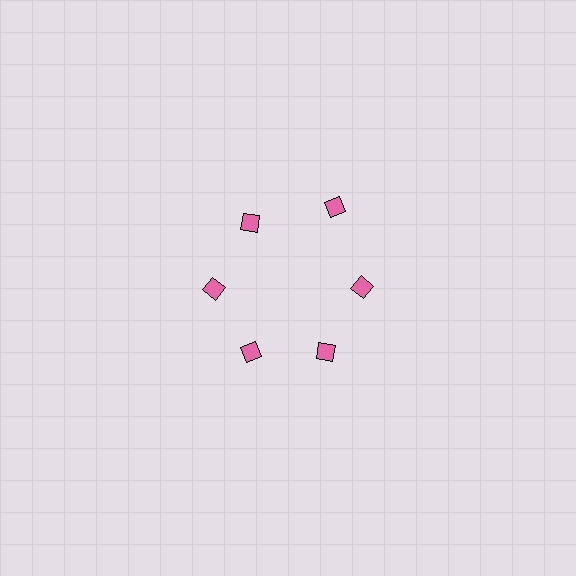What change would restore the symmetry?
The symmetry would be restored by moving it inward, back onto the ring so that all 6 diamonds sit at equal angles and equal distance from the center.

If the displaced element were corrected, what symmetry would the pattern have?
It would have 6-fold rotational symmetry — the pattern would map onto itself every 60 degrees.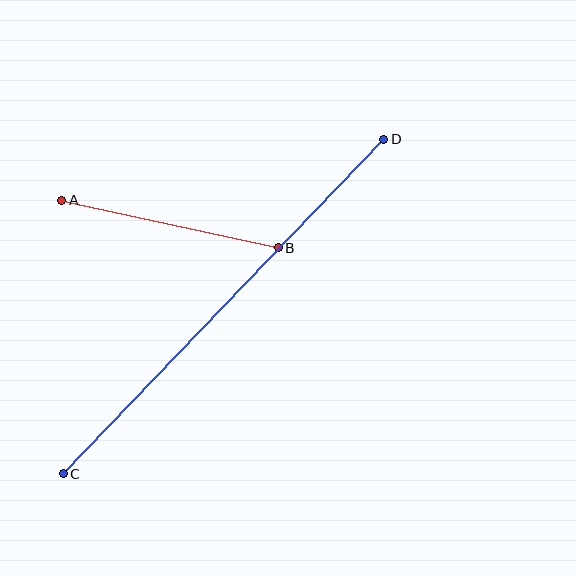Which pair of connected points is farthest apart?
Points C and D are farthest apart.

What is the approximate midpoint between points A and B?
The midpoint is at approximately (170, 224) pixels.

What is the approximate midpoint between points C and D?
The midpoint is at approximately (223, 306) pixels.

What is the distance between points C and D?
The distance is approximately 464 pixels.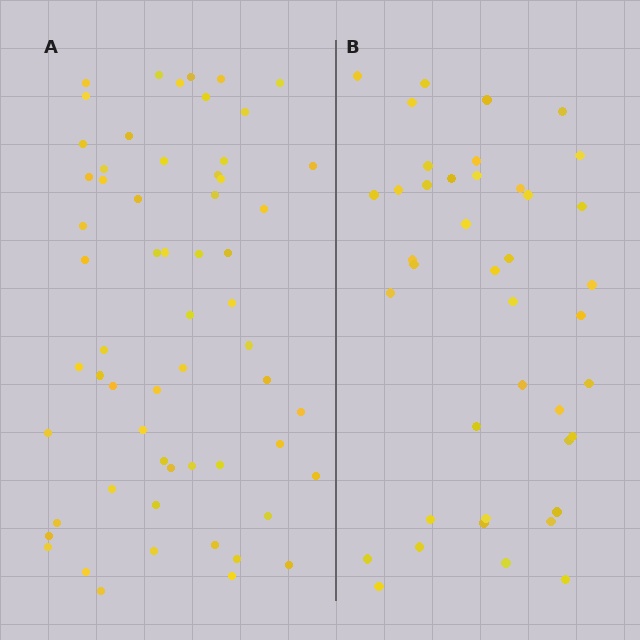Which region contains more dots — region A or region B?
Region A (the left region) has more dots.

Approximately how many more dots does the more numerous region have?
Region A has approximately 20 more dots than region B.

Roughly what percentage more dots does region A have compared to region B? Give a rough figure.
About 45% more.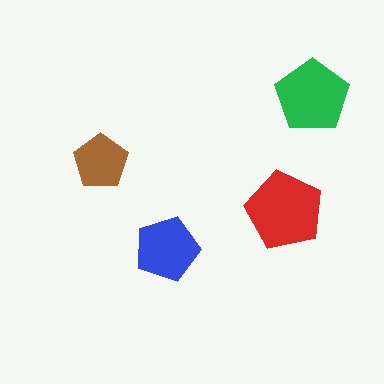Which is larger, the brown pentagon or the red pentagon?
The red one.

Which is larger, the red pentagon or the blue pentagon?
The red one.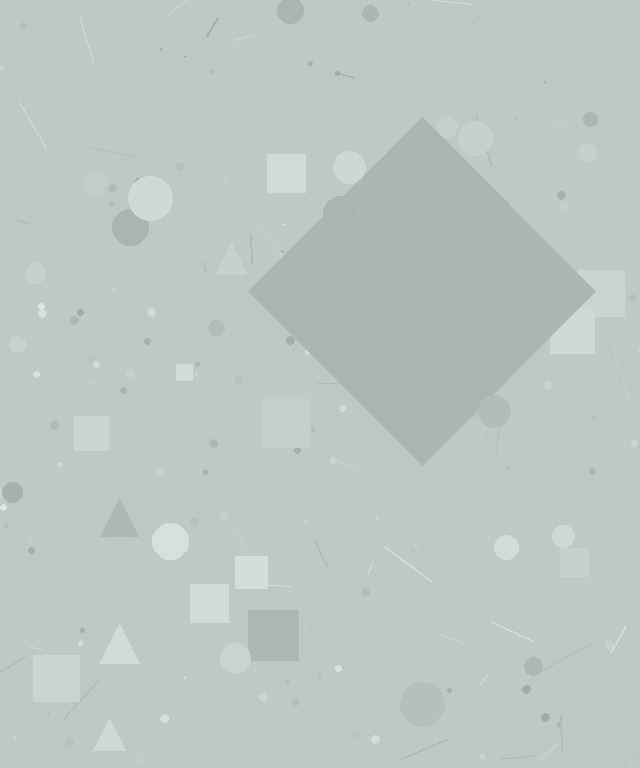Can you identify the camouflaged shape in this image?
The camouflaged shape is a diamond.